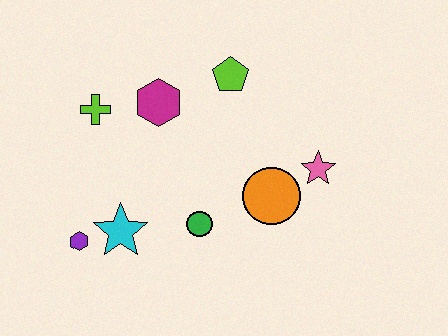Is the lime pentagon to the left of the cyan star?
No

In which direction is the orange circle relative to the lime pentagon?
The orange circle is below the lime pentagon.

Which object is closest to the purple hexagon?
The cyan star is closest to the purple hexagon.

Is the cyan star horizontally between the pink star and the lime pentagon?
No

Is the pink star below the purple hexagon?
No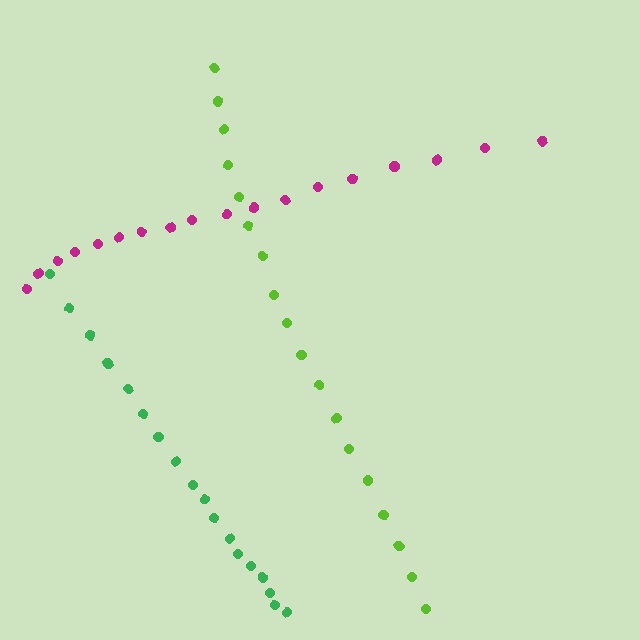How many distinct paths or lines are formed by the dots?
There are 3 distinct paths.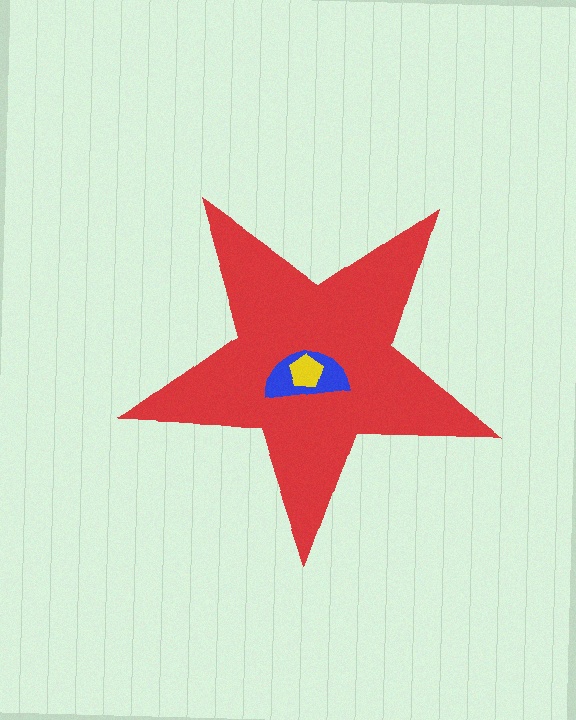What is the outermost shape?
The red star.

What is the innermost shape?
The yellow pentagon.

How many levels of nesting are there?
3.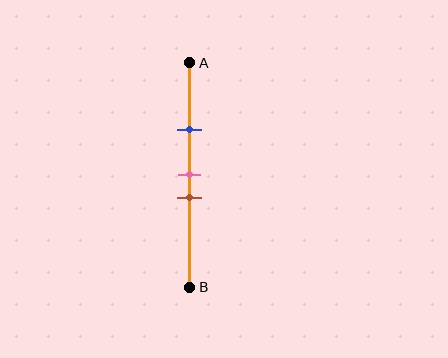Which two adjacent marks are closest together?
The pink and brown marks are the closest adjacent pair.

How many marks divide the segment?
There are 3 marks dividing the segment.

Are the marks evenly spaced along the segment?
No, the marks are not evenly spaced.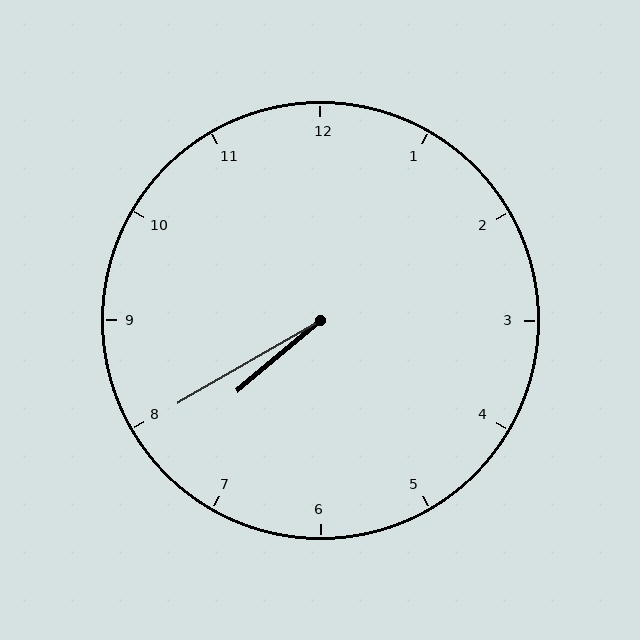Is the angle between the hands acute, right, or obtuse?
It is acute.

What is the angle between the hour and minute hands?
Approximately 10 degrees.